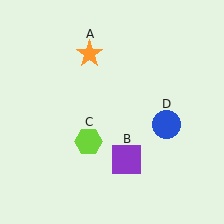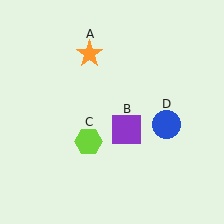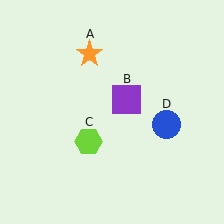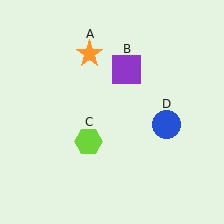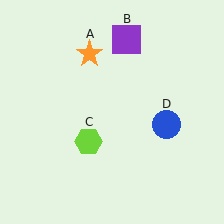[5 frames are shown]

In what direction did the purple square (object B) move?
The purple square (object B) moved up.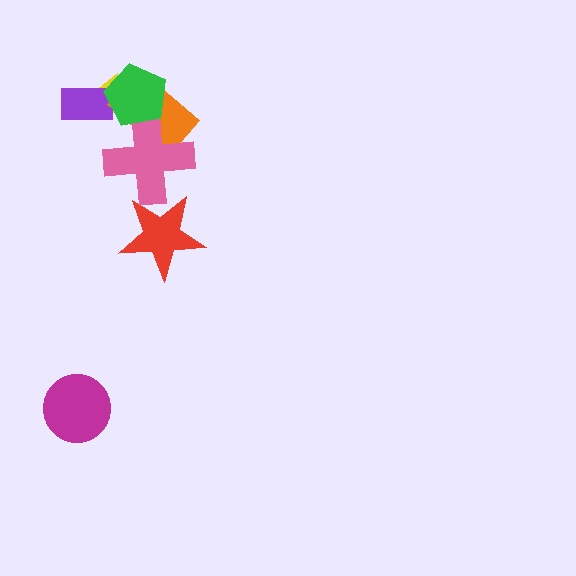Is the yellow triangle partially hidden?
Yes, it is partially covered by another shape.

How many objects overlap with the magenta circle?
0 objects overlap with the magenta circle.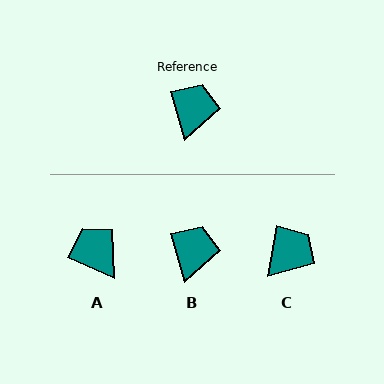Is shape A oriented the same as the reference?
No, it is off by about 51 degrees.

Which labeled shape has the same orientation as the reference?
B.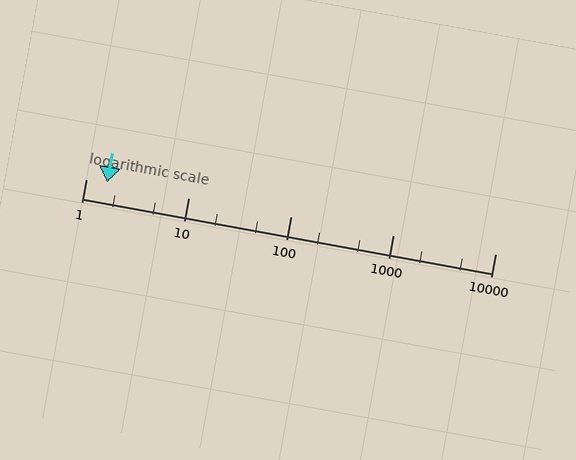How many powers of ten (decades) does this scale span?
The scale spans 4 decades, from 1 to 10000.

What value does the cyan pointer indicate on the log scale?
The pointer indicates approximately 1.6.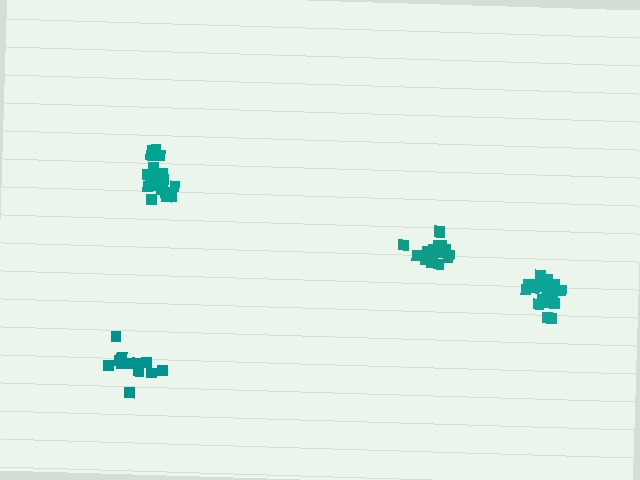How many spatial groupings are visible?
There are 4 spatial groupings.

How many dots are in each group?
Group 1: 19 dots, Group 2: 16 dots, Group 3: 18 dots, Group 4: 13 dots (66 total).